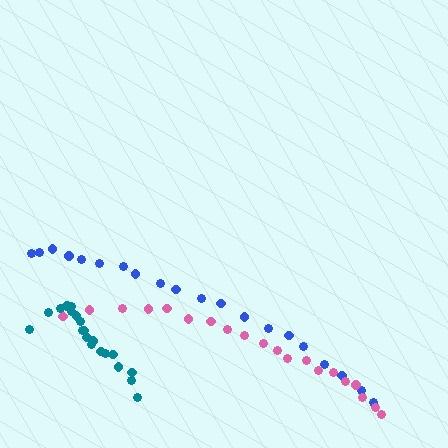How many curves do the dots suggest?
There are 3 distinct paths.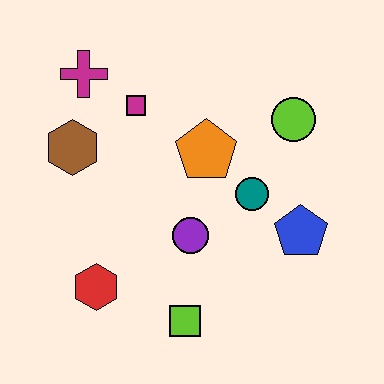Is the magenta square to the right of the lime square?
No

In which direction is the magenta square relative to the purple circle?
The magenta square is above the purple circle.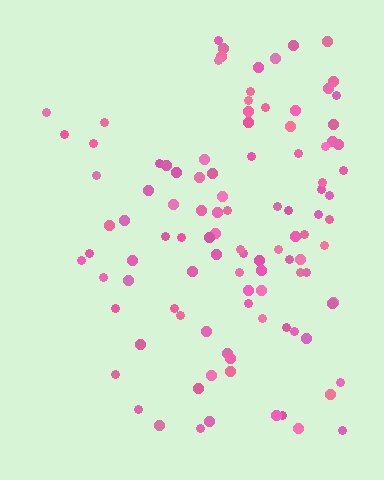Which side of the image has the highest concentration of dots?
The right.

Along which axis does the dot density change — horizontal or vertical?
Horizontal.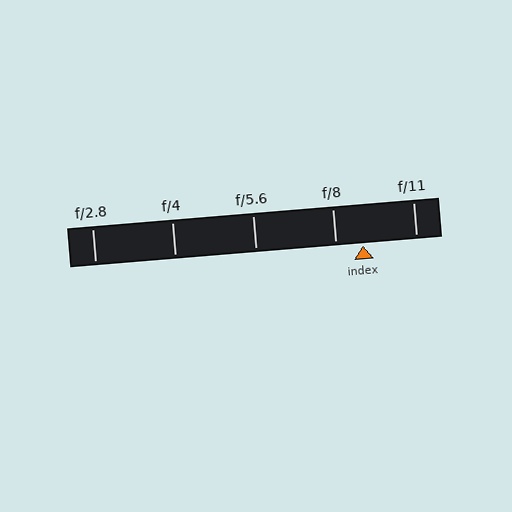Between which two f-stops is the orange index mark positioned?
The index mark is between f/8 and f/11.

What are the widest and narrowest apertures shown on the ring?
The widest aperture shown is f/2.8 and the narrowest is f/11.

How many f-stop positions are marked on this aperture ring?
There are 5 f-stop positions marked.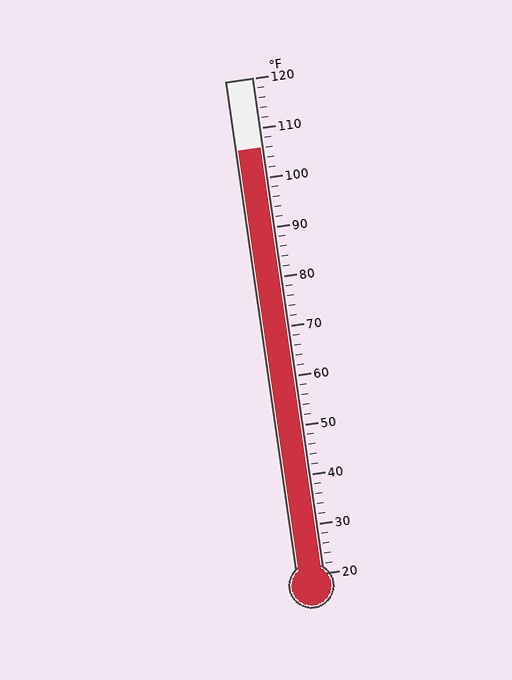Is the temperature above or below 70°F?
The temperature is above 70°F.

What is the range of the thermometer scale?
The thermometer scale ranges from 20°F to 120°F.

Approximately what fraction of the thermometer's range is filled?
The thermometer is filled to approximately 85% of its range.